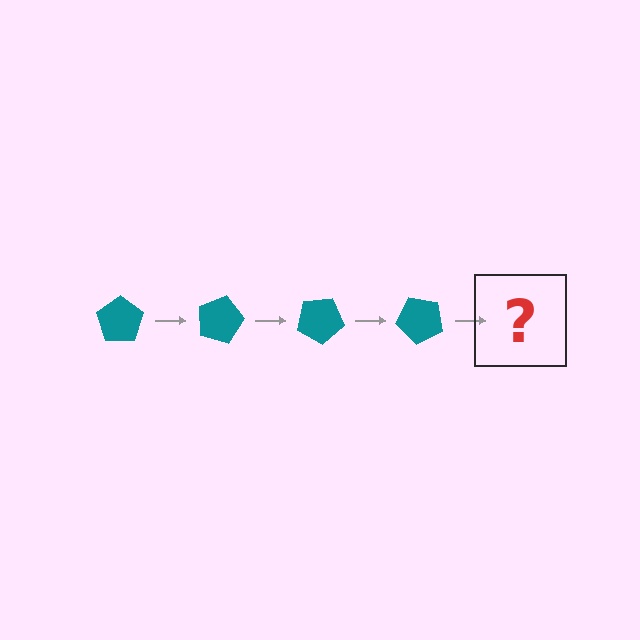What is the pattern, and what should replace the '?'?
The pattern is that the pentagon rotates 15 degrees each step. The '?' should be a teal pentagon rotated 60 degrees.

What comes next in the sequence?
The next element should be a teal pentagon rotated 60 degrees.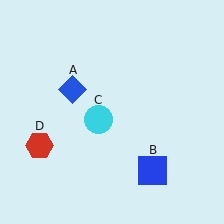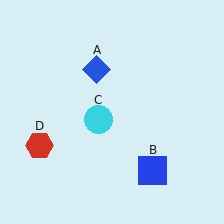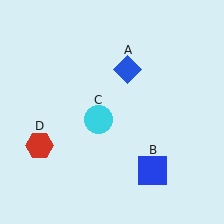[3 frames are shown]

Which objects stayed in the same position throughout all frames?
Blue square (object B) and cyan circle (object C) and red hexagon (object D) remained stationary.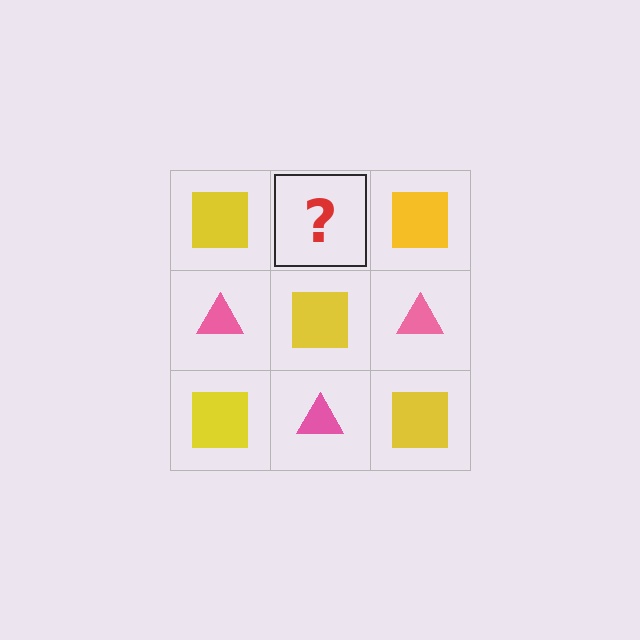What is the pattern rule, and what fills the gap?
The rule is that it alternates yellow square and pink triangle in a checkerboard pattern. The gap should be filled with a pink triangle.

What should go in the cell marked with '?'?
The missing cell should contain a pink triangle.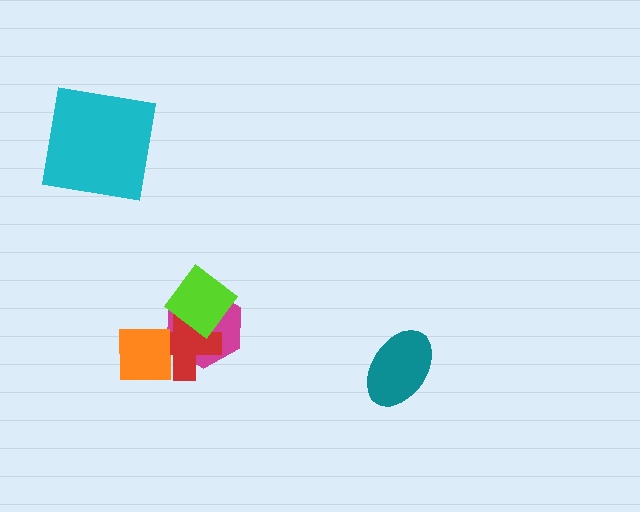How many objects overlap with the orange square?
2 objects overlap with the orange square.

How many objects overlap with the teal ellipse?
0 objects overlap with the teal ellipse.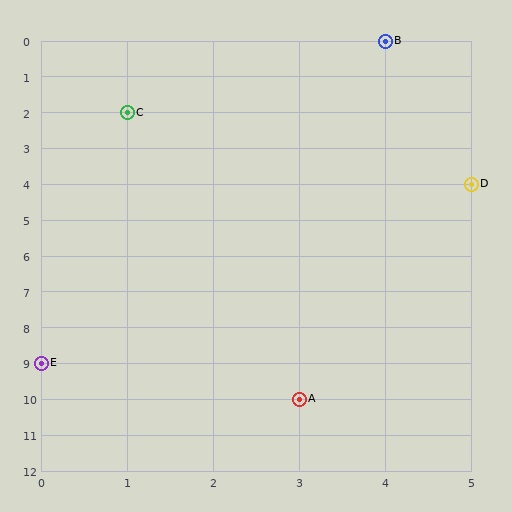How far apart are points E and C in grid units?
Points E and C are 1 column and 7 rows apart (about 7.1 grid units diagonally).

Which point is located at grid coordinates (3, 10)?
Point A is at (3, 10).